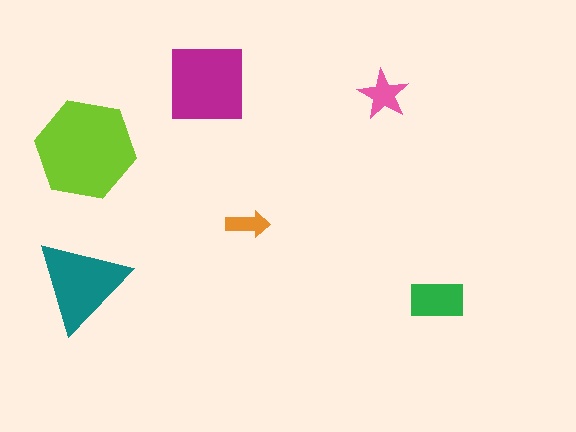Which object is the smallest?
The orange arrow.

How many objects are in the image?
There are 6 objects in the image.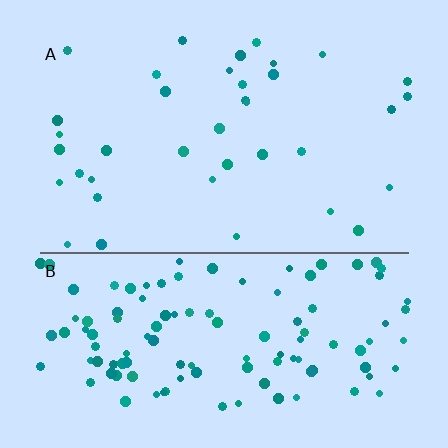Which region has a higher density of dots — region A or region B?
B (the bottom).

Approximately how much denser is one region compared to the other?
Approximately 3.3× — region B over region A.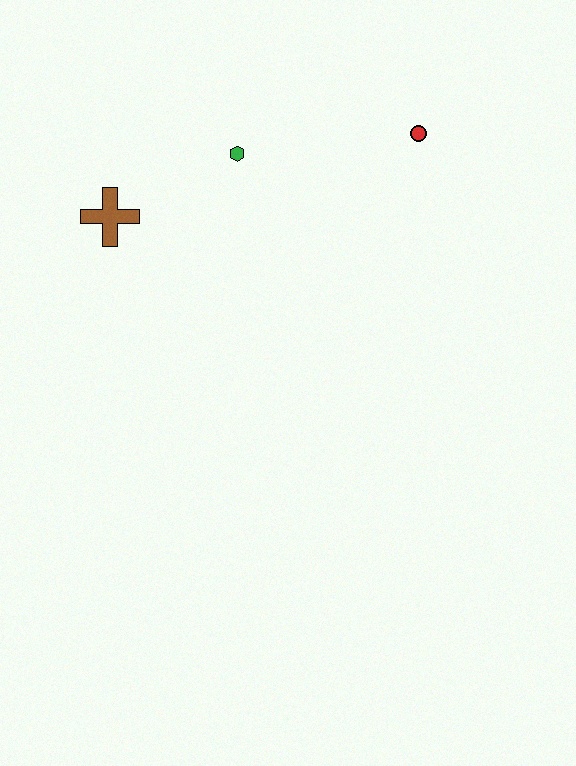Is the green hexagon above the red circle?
No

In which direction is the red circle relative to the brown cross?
The red circle is to the right of the brown cross.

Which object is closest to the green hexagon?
The brown cross is closest to the green hexagon.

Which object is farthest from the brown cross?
The red circle is farthest from the brown cross.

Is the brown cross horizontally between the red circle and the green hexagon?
No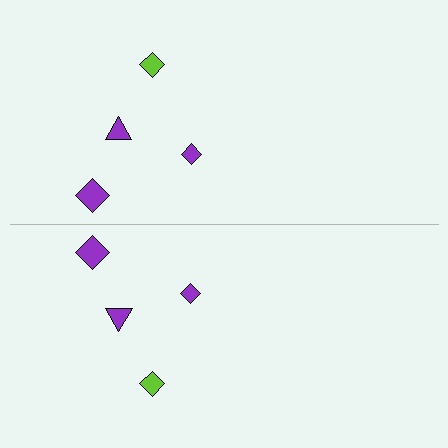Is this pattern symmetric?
Yes, this pattern has bilateral (reflection) symmetry.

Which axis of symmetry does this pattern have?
The pattern has a horizontal axis of symmetry running through the center of the image.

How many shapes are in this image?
There are 8 shapes in this image.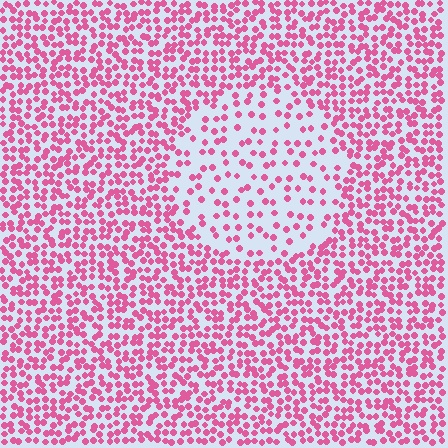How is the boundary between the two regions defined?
The boundary is defined by a change in element density (approximately 2.3x ratio). All elements are the same color, size, and shape.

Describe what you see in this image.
The image contains small pink elements arranged at two different densities. A circle-shaped region is visible where the elements are less densely packed than the surrounding area.